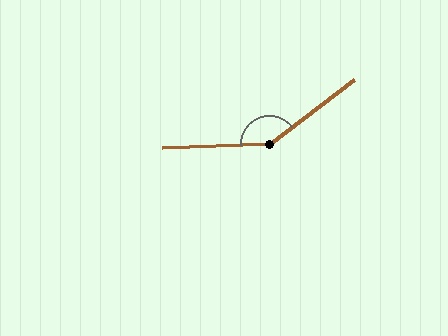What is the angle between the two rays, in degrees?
Approximately 145 degrees.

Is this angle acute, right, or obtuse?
It is obtuse.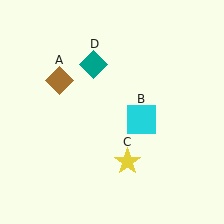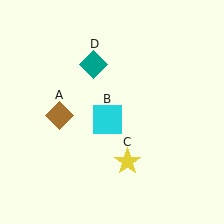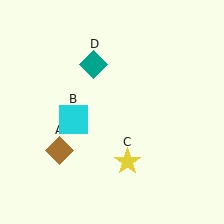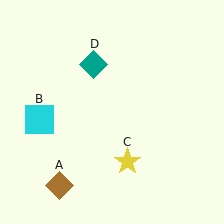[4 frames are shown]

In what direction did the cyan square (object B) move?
The cyan square (object B) moved left.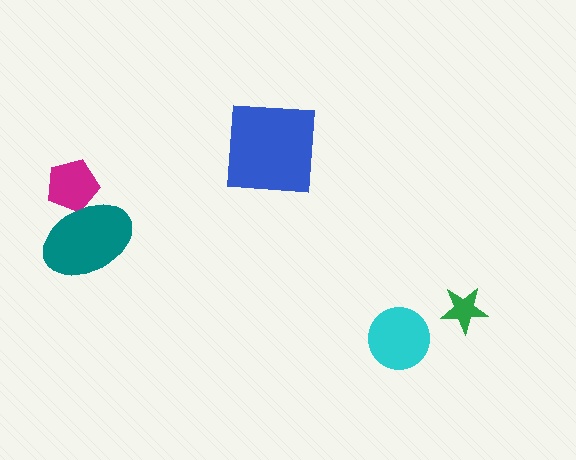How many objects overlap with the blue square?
0 objects overlap with the blue square.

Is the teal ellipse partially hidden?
No, no other shape covers it.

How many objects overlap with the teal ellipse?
1 object overlaps with the teal ellipse.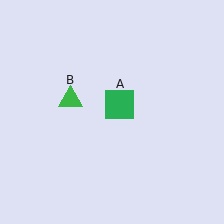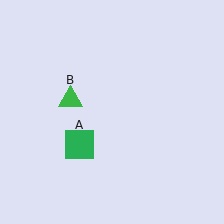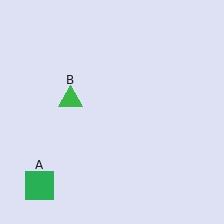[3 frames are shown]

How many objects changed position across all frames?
1 object changed position: green square (object A).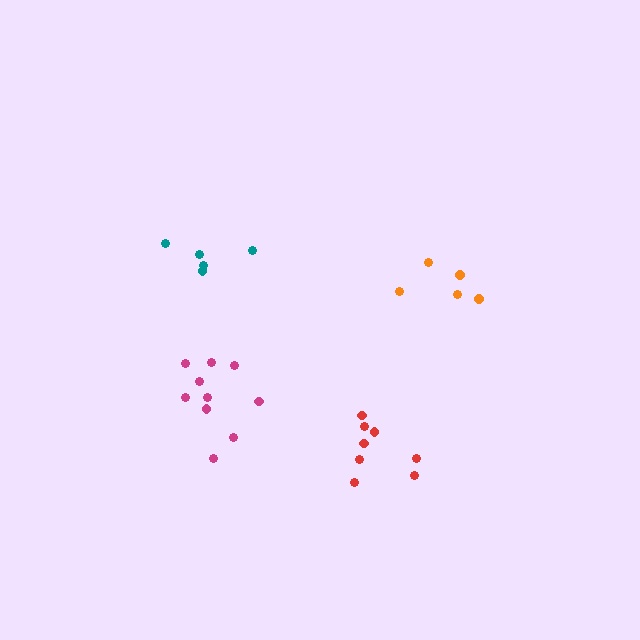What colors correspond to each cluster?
The clusters are colored: orange, teal, red, magenta.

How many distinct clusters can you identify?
There are 4 distinct clusters.